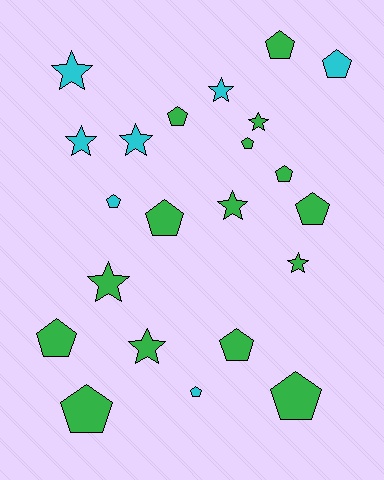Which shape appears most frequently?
Pentagon, with 13 objects.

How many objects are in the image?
There are 22 objects.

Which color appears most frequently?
Green, with 15 objects.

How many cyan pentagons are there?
There are 3 cyan pentagons.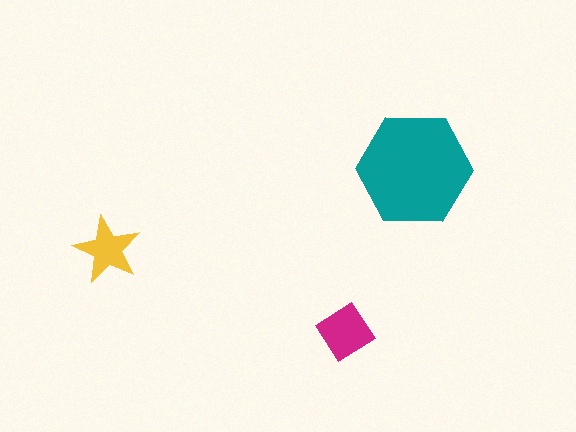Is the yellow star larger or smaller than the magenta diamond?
Smaller.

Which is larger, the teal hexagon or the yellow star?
The teal hexagon.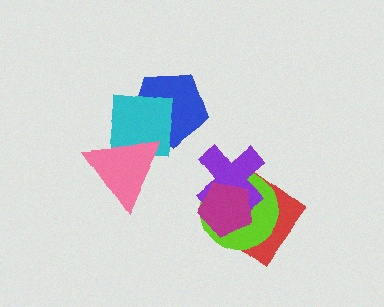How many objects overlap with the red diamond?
3 objects overlap with the red diamond.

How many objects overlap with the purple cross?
3 objects overlap with the purple cross.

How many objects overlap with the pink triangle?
2 objects overlap with the pink triangle.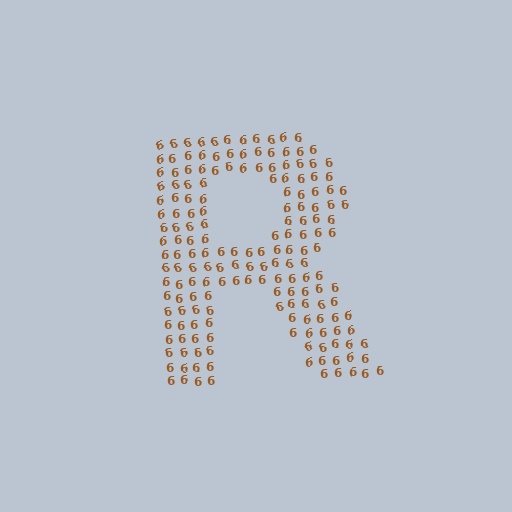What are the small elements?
The small elements are digit 6's.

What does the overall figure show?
The overall figure shows the letter R.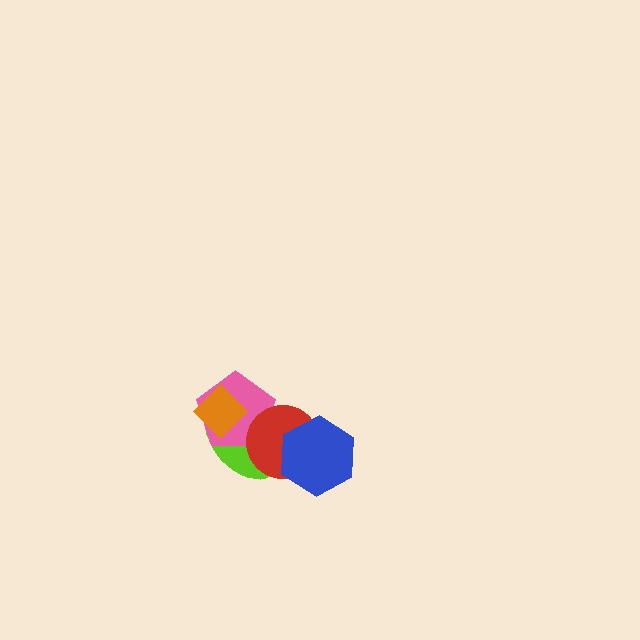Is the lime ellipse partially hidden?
Yes, it is partially covered by another shape.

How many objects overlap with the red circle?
3 objects overlap with the red circle.